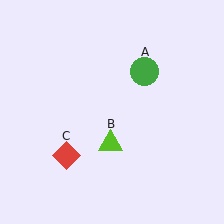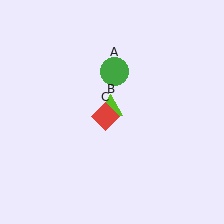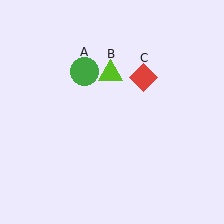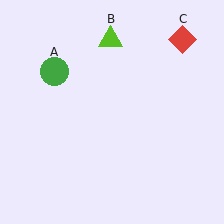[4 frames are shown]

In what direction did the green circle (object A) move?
The green circle (object A) moved left.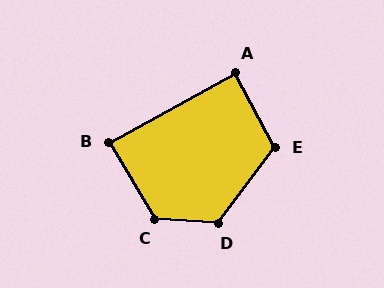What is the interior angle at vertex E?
Approximately 115 degrees (obtuse).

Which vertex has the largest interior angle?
C, at approximately 125 degrees.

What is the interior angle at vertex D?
Approximately 123 degrees (obtuse).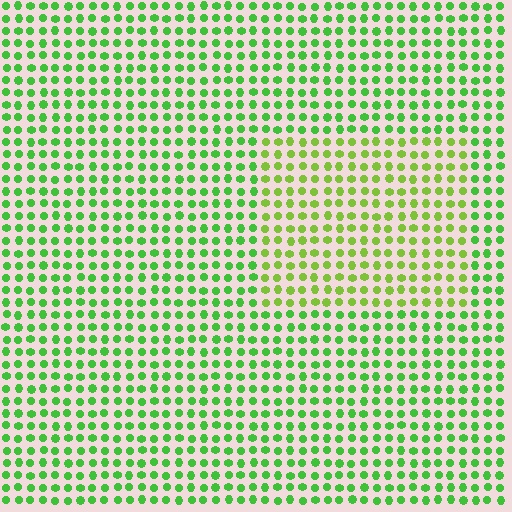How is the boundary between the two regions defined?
The boundary is defined purely by a slight shift in hue (about 27 degrees). Spacing, size, and orientation are identical on both sides.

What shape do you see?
I see a rectangle.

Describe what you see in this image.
The image is filled with small green elements in a uniform arrangement. A rectangle-shaped region is visible where the elements are tinted to a slightly different hue, forming a subtle color boundary.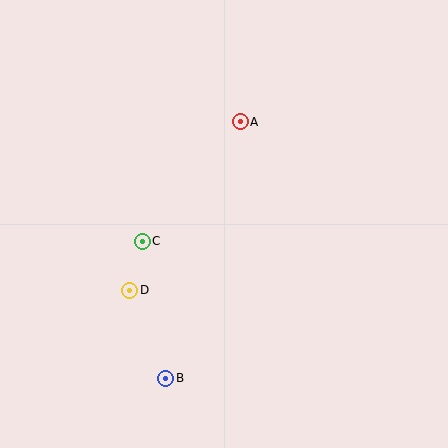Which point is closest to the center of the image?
Point C at (142, 241) is closest to the center.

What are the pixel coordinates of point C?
Point C is at (142, 241).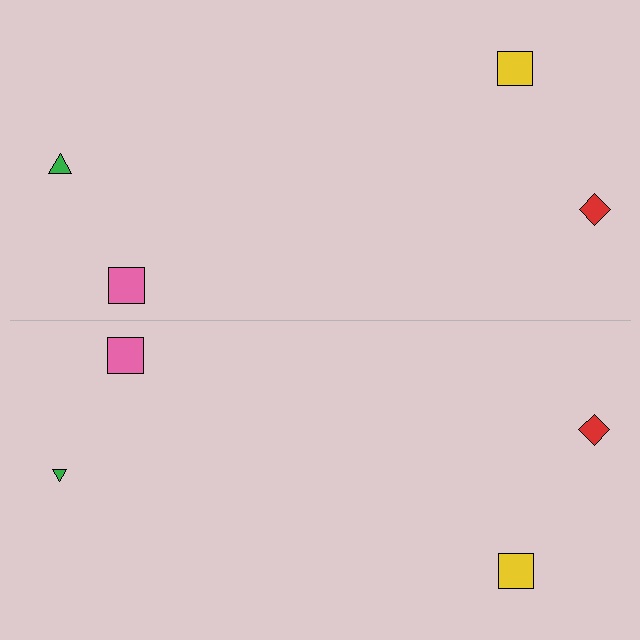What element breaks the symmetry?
The green triangle on the bottom side has a different size than its mirror counterpart.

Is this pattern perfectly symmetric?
No, the pattern is not perfectly symmetric. The green triangle on the bottom side has a different size than its mirror counterpart.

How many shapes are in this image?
There are 8 shapes in this image.